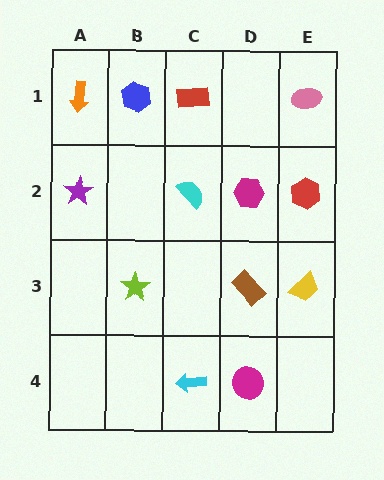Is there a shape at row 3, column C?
No, that cell is empty.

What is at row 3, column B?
A lime star.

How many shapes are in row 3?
3 shapes.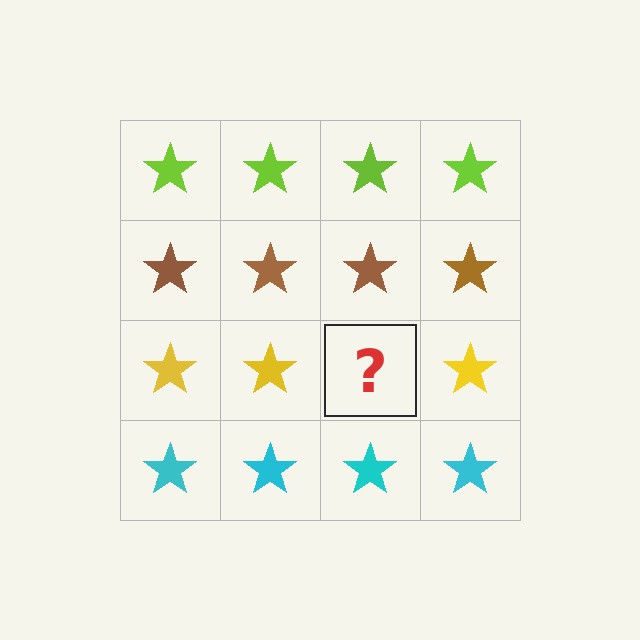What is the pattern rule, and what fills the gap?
The rule is that each row has a consistent color. The gap should be filled with a yellow star.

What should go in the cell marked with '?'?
The missing cell should contain a yellow star.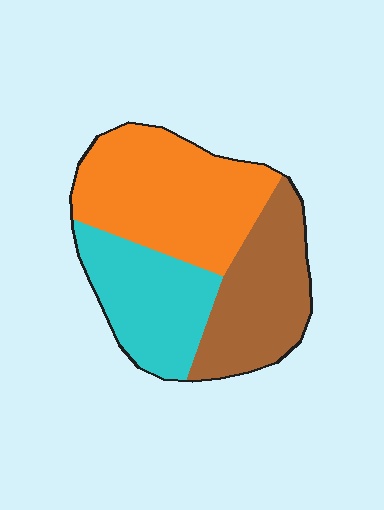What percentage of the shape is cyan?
Cyan covers around 30% of the shape.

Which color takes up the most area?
Orange, at roughly 40%.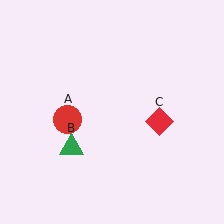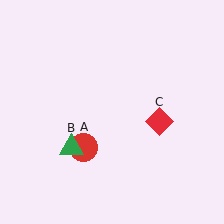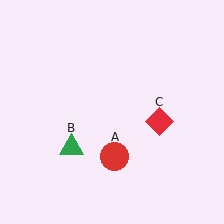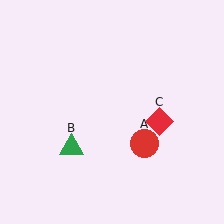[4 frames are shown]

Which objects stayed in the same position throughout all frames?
Green triangle (object B) and red diamond (object C) remained stationary.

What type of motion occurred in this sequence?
The red circle (object A) rotated counterclockwise around the center of the scene.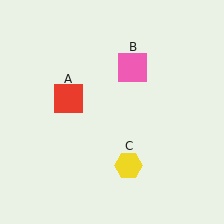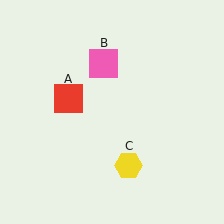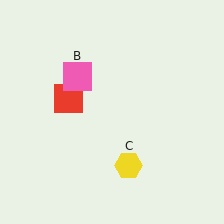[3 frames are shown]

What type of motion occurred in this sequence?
The pink square (object B) rotated counterclockwise around the center of the scene.